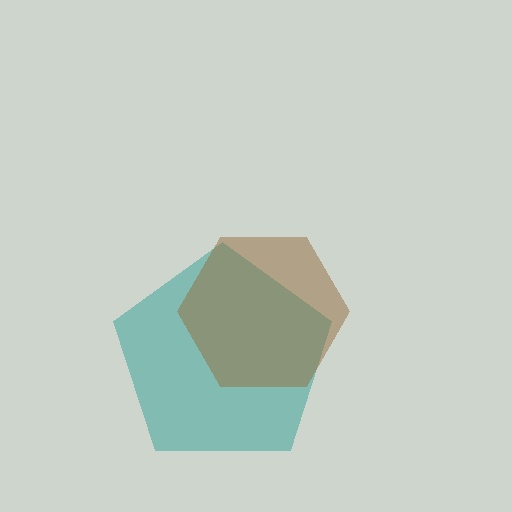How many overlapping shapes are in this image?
There are 2 overlapping shapes in the image.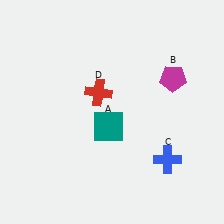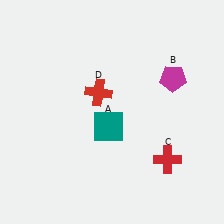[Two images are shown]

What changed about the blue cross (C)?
In Image 1, C is blue. In Image 2, it changed to red.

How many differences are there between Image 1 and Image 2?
There is 1 difference between the two images.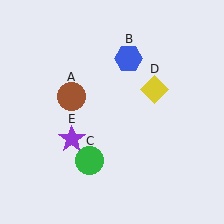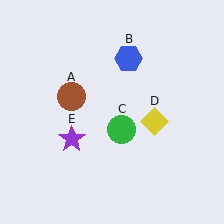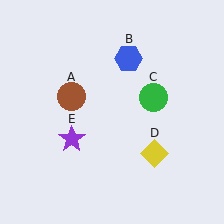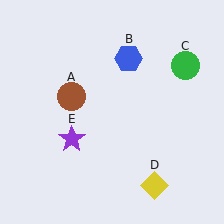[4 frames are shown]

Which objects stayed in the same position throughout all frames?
Brown circle (object A) and blue hexagon (object B) and purple star (object E) remained stationary.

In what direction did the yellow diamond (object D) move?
The yellow diamond (object D) moved down.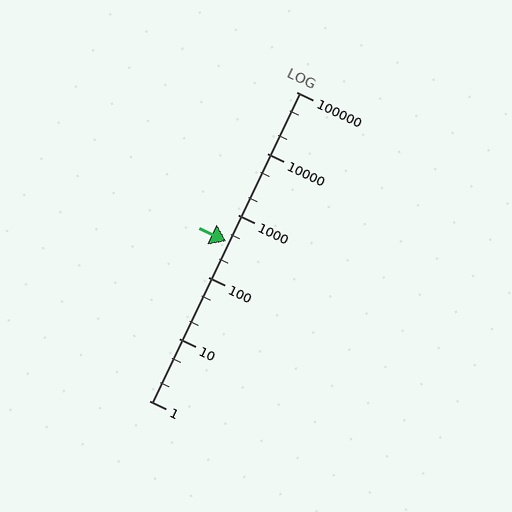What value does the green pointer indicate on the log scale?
The pointer indicates approximately 380.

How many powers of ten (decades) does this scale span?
The scale spans 5 decades, from 1 to 100000.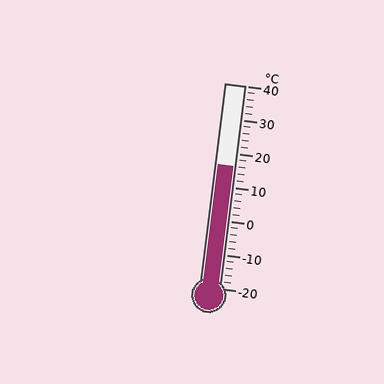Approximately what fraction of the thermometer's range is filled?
The thermometer is filled to approximately 60% of its range.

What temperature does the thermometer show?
The thermometer shows approximately 16°C.